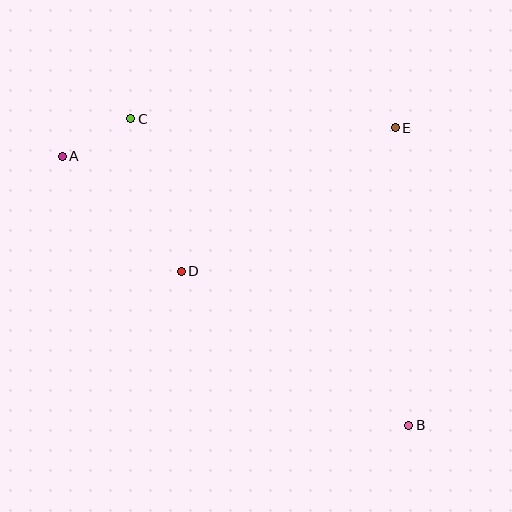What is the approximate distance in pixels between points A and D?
The distance between A and D is approximately 165 pixels.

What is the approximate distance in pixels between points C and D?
The distance between C and D is approximately 161 pixels.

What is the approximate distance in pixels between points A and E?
The distance between A and E is approximately 334 pixels.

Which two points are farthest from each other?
Points A and B are farthest from each other.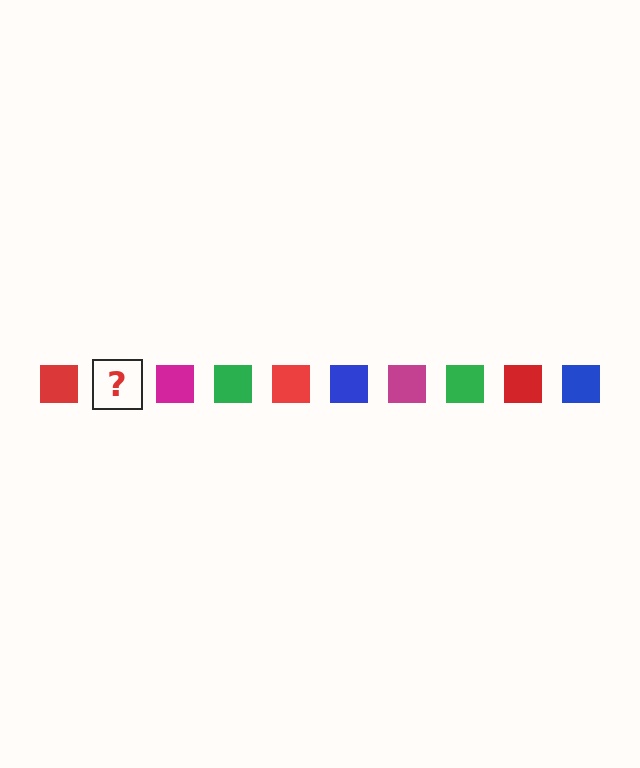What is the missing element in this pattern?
The missing element is a blue square.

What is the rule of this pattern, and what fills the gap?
The rule is that the pattern cycles through red, blue, magenta, green squares. The gap should be filled with a blue square.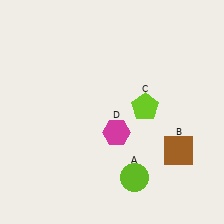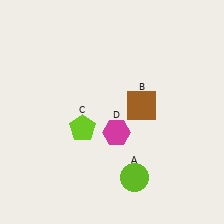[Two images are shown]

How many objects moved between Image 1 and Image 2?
2 objects moved between the two images.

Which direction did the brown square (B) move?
The brown square (B) moved up.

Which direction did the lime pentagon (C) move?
The lime pentagon (C) moved left.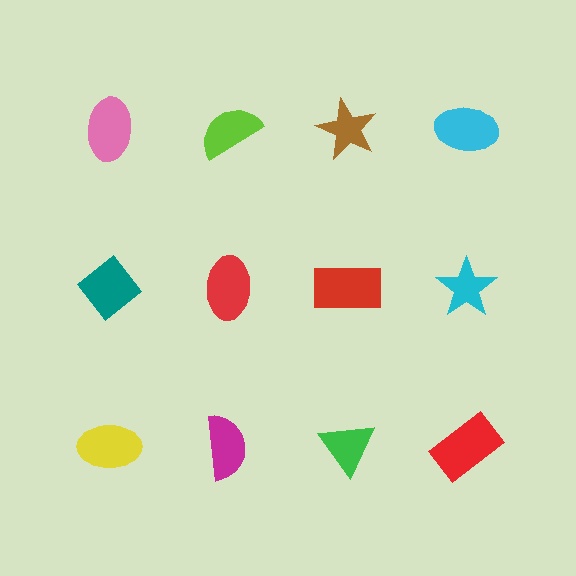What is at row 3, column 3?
A green triangle.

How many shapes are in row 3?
4 shapes.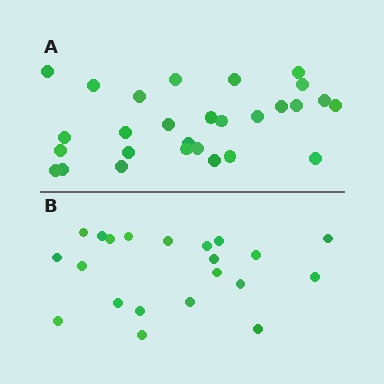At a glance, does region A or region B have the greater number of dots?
Region A (the top region) has more dots.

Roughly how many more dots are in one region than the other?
Region A has roughly 8 or so more dots than region B.